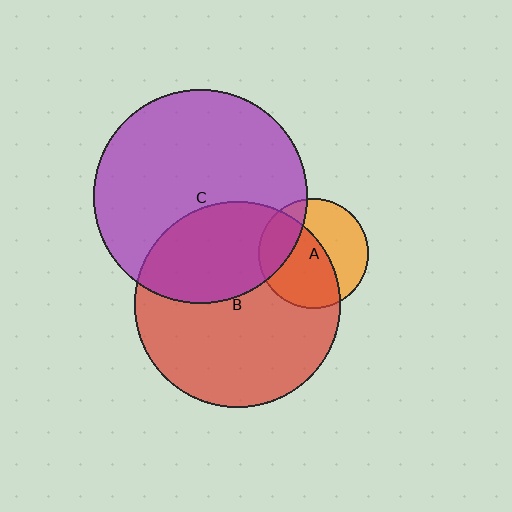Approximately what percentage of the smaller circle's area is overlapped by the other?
Approximately 25%.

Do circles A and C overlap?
Yes.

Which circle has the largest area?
Circle C (purple).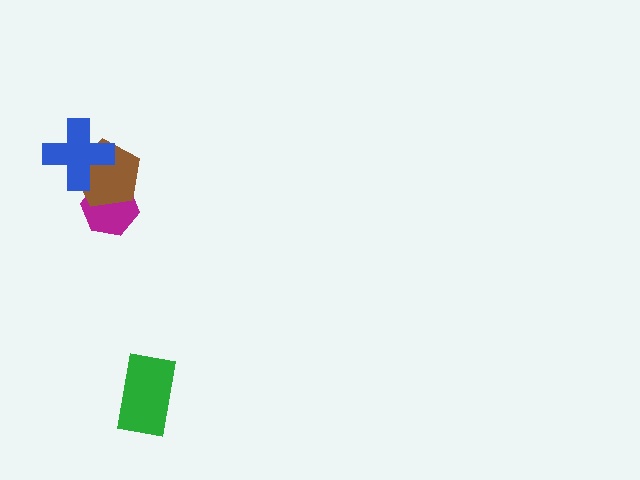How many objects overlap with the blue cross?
1 object overlaps with the blue cross.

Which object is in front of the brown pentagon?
The blue cross is in front of the brown pentagon.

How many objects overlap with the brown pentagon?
2 objects overlap with the brown pentagon.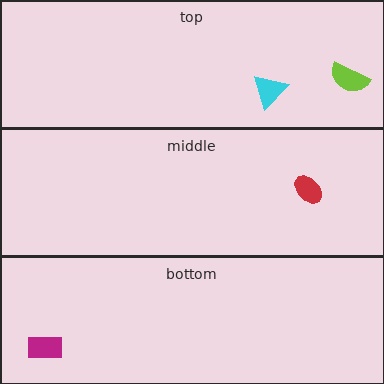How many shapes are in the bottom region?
1.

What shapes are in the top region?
The lime semicircle, the cyan triangle.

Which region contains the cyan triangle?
The top region.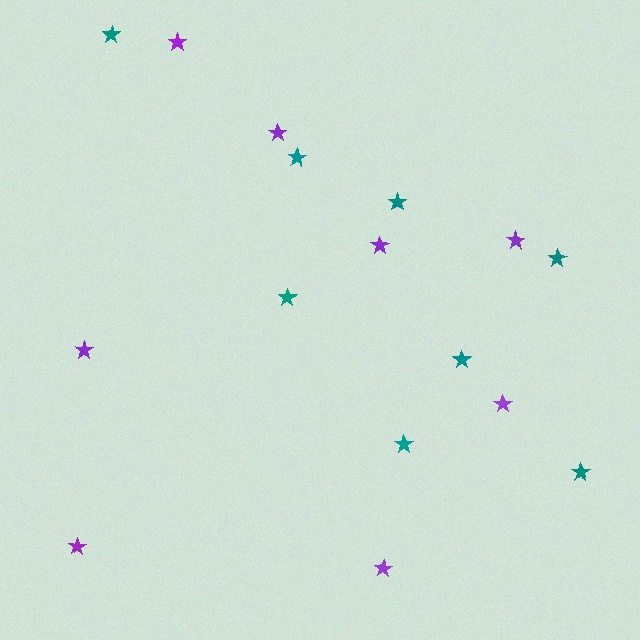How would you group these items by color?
There are 2 groups: one group of purple stars (8) and one group of teal stars (8).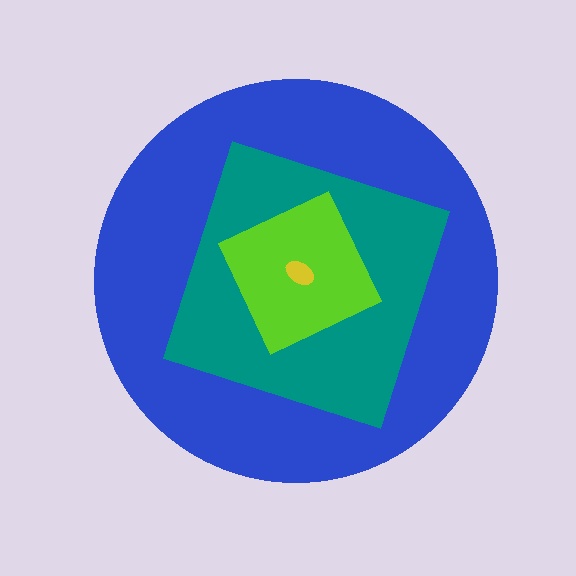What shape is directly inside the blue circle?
The teal diamond.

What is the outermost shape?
The blue circle.